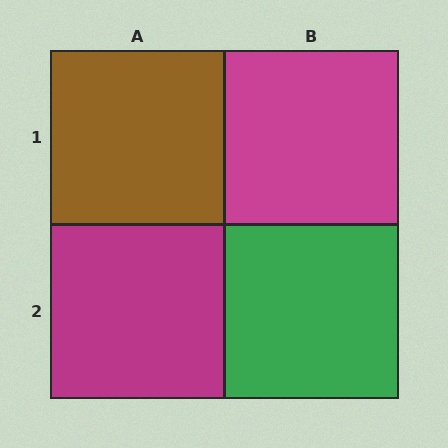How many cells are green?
1 cell is green.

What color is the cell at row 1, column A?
Brown.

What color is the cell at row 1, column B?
Magenta.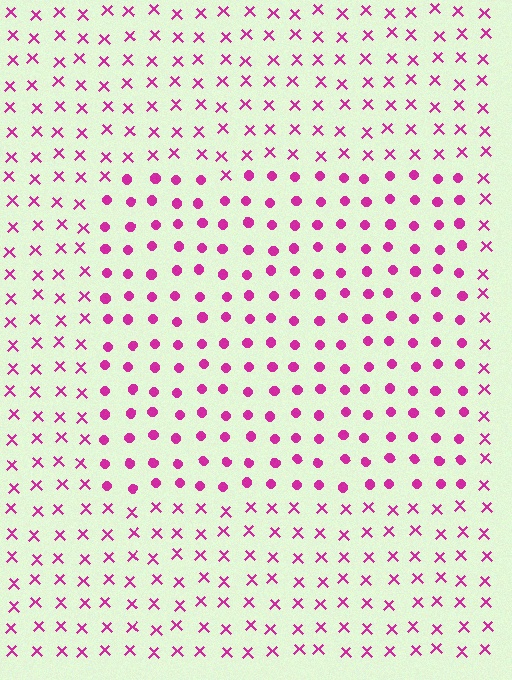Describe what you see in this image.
The image is filled with small magenta elements arranged in a uniform grid. A rectangle-shaped region contains circles, while the surrounding area contains X marks. The boundary is defined purely by the change in element shape.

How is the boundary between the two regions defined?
The boundary is defined by a change in element shape: circles inside vs. X marks outside. All elements share the same color and spacing.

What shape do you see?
I see a rectangle.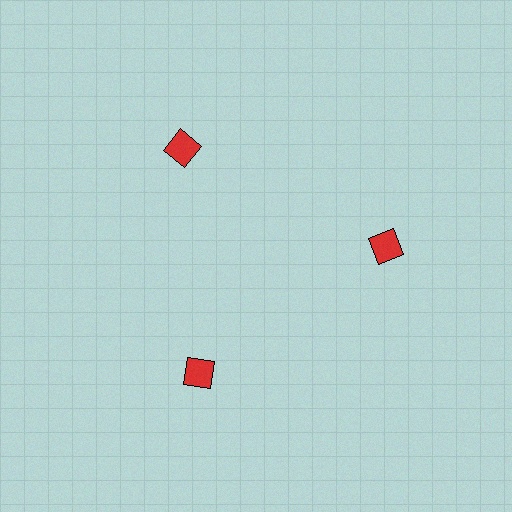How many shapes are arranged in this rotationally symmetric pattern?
There are 3 shapes, arranged in 3 groups of 1.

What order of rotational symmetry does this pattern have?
This pattern has 3-fold rotational symmetry.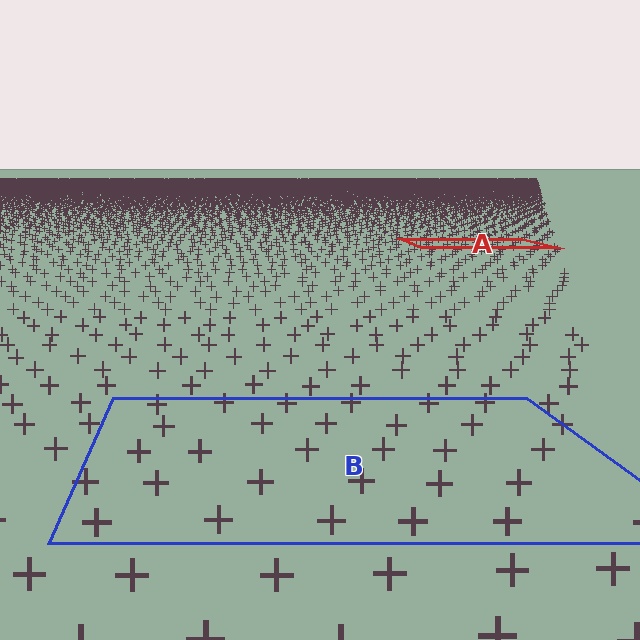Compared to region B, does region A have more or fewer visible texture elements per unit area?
Region A has more texture elements per unit area — they are packed more densely because it is farther away.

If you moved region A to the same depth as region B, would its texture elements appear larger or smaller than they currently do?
They would appear larger. At a closer depth, the same texture elements are projected at a bigger on-screen size.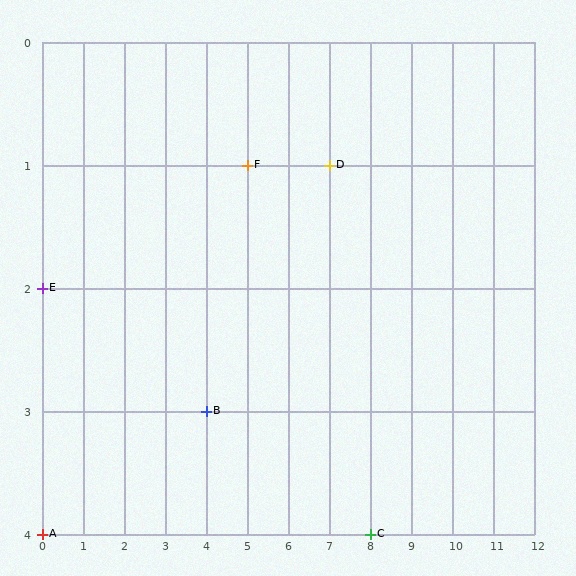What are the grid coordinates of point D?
Point D is at grid coordinates (7, 1).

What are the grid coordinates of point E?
Point E is at grid coordinates (0, 2).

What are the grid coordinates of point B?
Point B is at grid coordinates (4, 3).